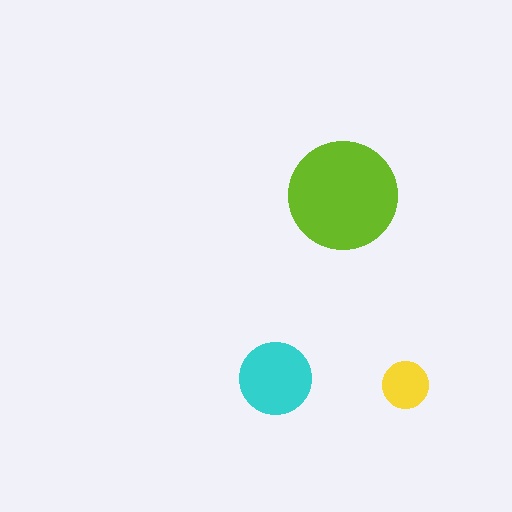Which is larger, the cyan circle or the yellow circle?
The cyan one.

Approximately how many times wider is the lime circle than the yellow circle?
About 2.5 times wider.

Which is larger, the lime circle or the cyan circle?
The lime one.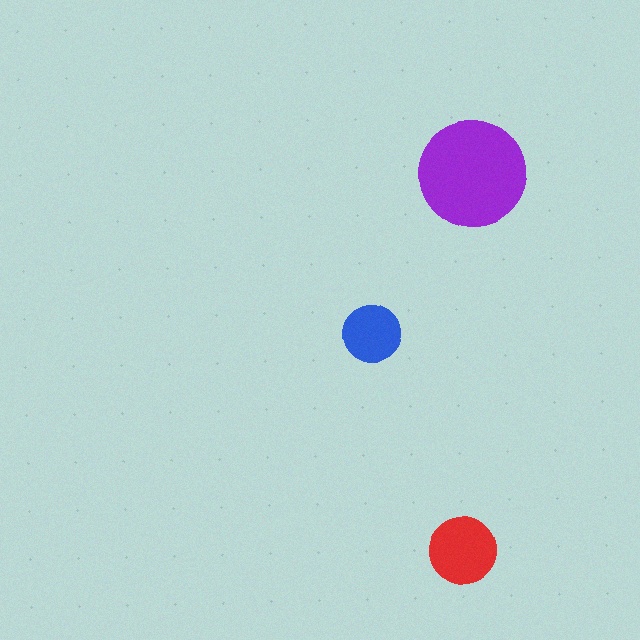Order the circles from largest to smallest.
the purple one, the red one, the blue one.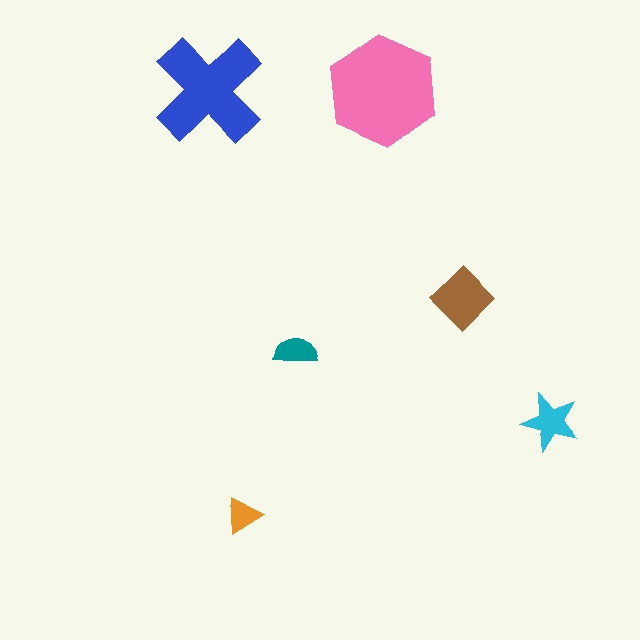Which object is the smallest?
The orange triangle.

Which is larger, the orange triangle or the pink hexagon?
The pink hexagon.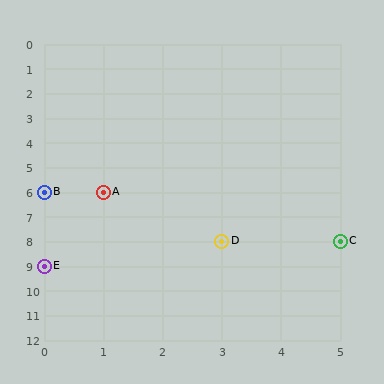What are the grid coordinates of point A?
Point A is at grid coordinates (1, 6).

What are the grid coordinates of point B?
Point B is at grid coordinates (0, 6).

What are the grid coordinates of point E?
Point E is at grid coordinates (0, 9).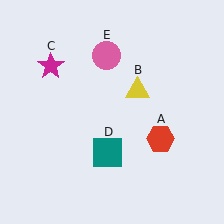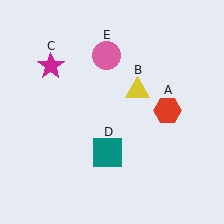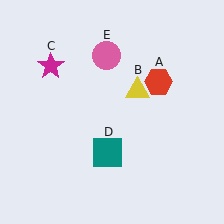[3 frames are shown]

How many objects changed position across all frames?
1 object changed position: red hexagon (object A).